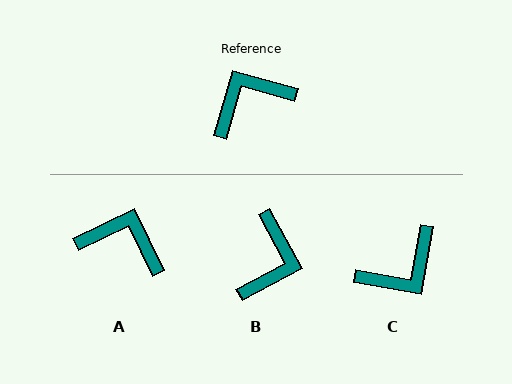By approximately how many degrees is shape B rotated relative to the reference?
Approximately 136 degrees clockwise.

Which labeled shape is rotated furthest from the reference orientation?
C, about 174 degrees away.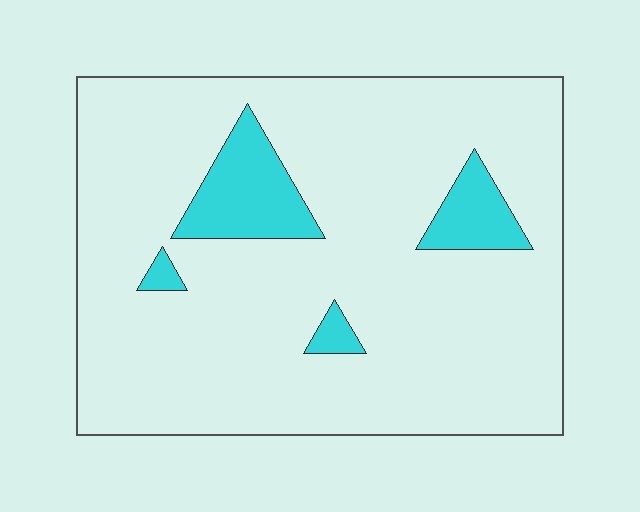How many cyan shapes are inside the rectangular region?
4.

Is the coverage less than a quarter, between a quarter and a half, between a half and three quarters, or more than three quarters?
Less than a quarter.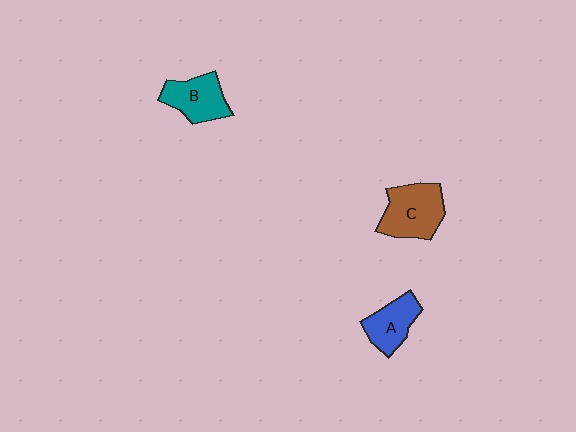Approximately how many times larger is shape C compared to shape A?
Approximately 1.4 times.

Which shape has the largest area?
Shape C (brown).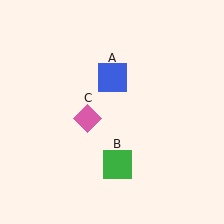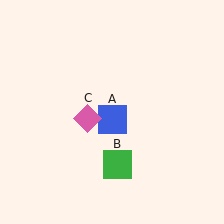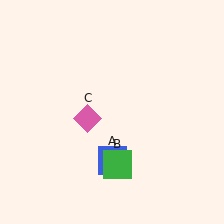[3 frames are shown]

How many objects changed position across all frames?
1 object changed position: blue square (object A).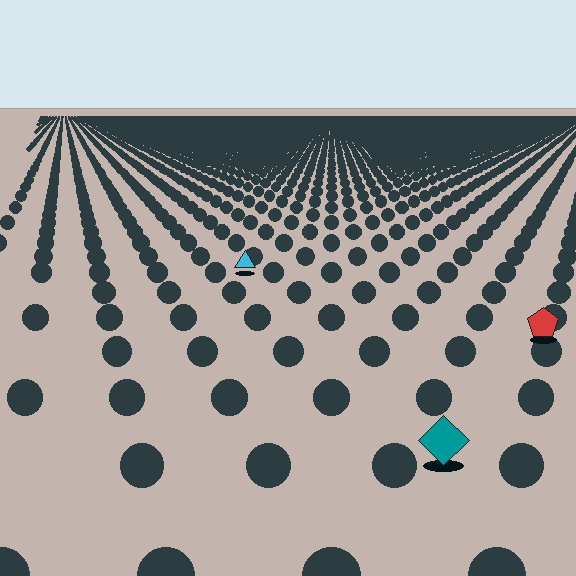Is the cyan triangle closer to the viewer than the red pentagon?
No. The red pentagon is closer — you can tell from the texture gradient: the ground texture is coarser near it.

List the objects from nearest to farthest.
From nearest to farthest: the teal diamond, the red pentagon, the cyan triangle.